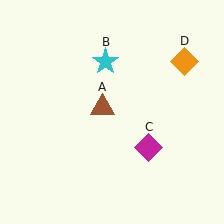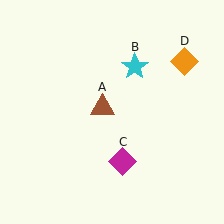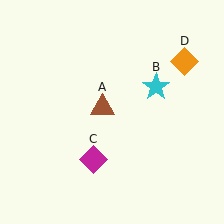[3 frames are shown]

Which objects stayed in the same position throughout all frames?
Brown triangle (object A) and orange diamond (object D) remained stationary.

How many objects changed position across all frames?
2 objects changed position: cyan star (object B), magenta diamond (object C).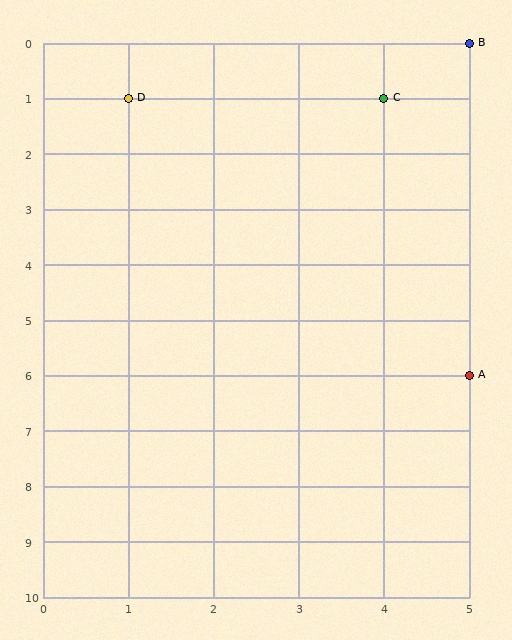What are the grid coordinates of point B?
Point B is at grid coordinates (5, 0).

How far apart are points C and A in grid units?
Points C and A are 1 column and 5 rows apart (about 5.1 grid units diagonally).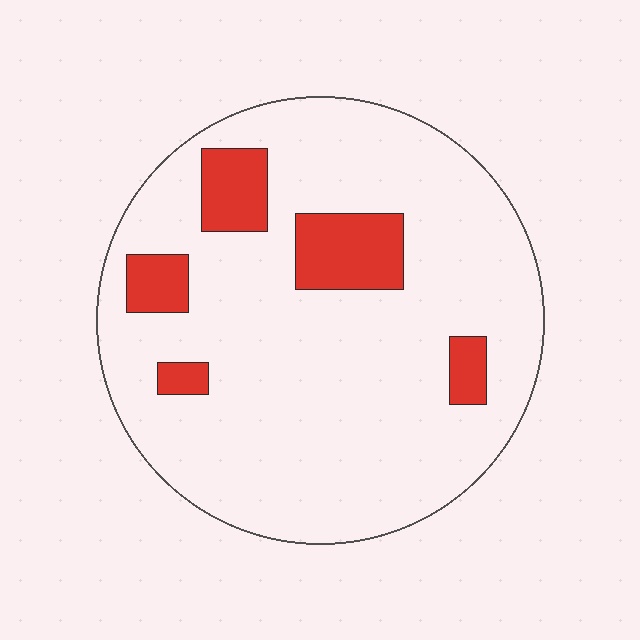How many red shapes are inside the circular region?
5.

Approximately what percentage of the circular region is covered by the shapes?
Approximately 15%.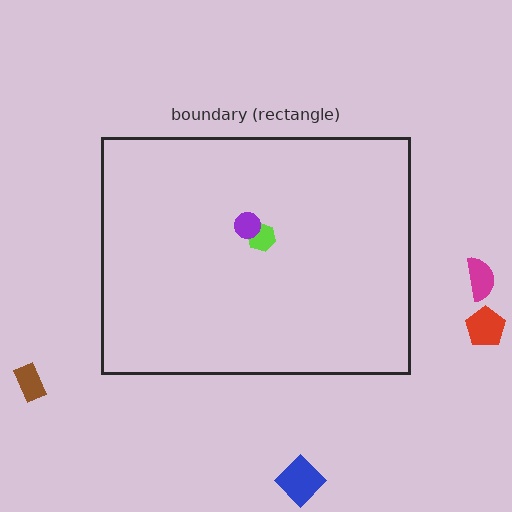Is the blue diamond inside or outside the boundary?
Outside.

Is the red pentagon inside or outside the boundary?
Outside.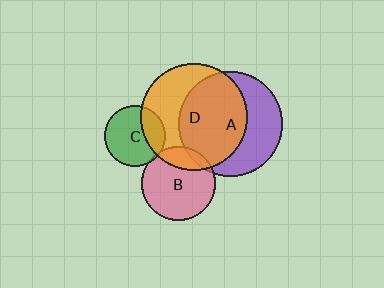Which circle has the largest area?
Circle D (orange).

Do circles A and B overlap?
Yes.